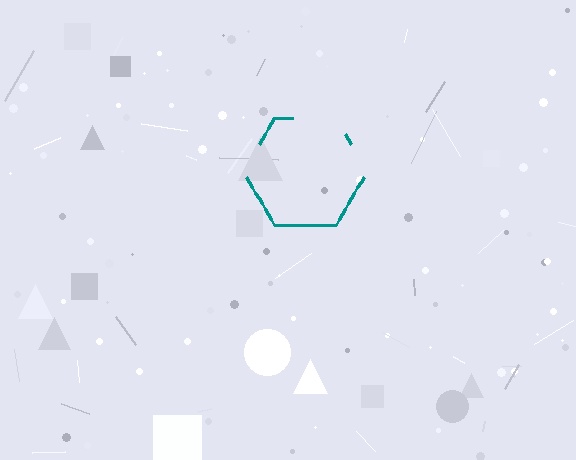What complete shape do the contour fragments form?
The contour fragments form a hexagon.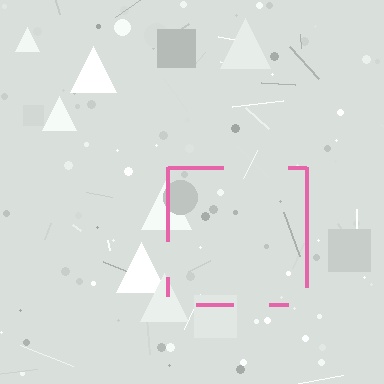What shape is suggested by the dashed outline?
The dashed outline suggests a square.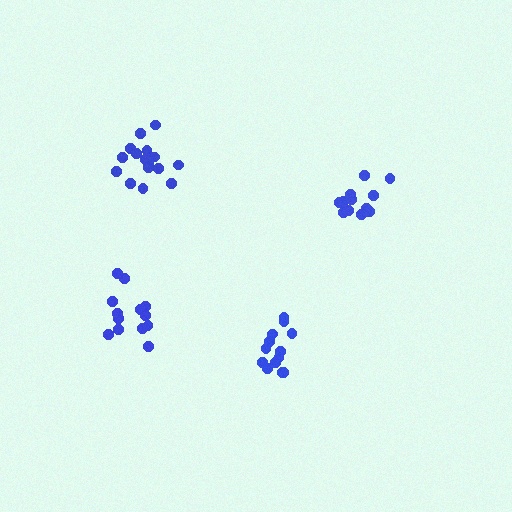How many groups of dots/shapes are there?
There are 4 groups.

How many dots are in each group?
Group 1: 13 dots, Group 2: 12 dots, Group 3: 16 dots, Group 4: 13 dots (54 total).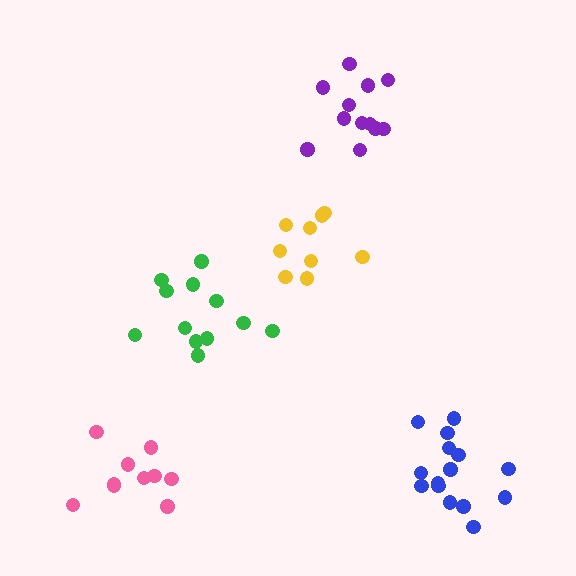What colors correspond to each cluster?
The clusters are colored: blue, yellow, green, pink, purple.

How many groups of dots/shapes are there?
There are 5 groups.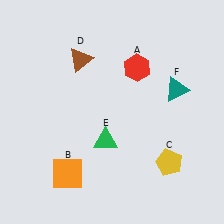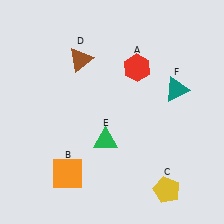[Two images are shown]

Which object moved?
The yellow pentagon (C) moved down.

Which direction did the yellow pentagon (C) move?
The yellow pentagon (C) moved down.